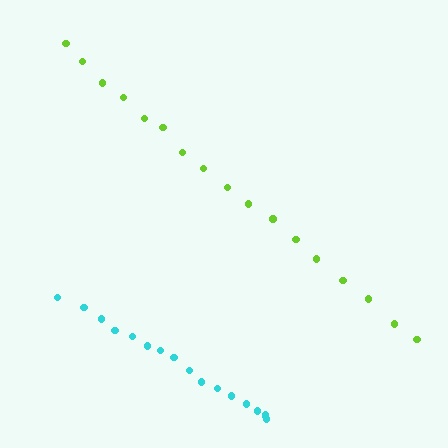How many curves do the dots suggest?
There are 2 distinct paths.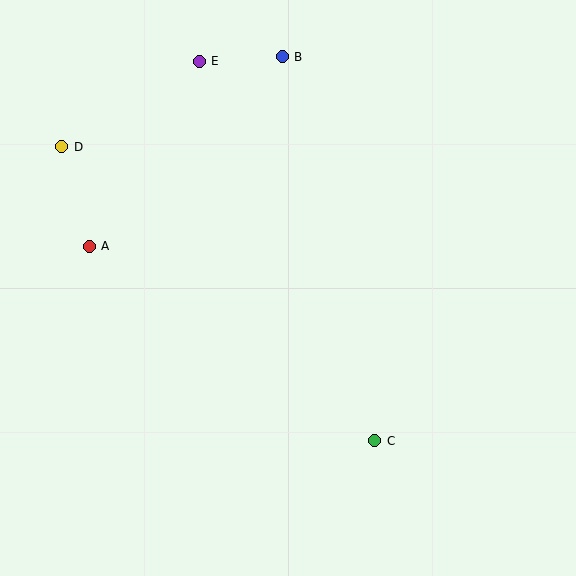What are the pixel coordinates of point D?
Point D is at (62, 147).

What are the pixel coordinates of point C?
Point C is at (375, 441).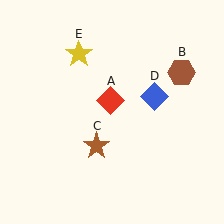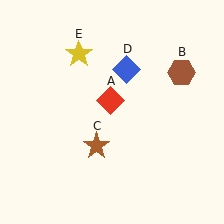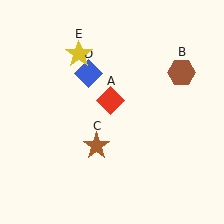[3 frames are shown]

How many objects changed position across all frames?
1 object changed position: blue diamond (object D).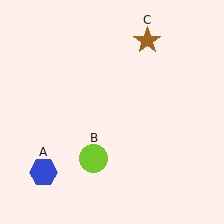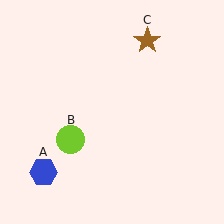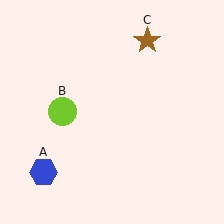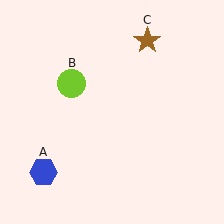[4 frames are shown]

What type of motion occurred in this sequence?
The lime circle (object B) rotated clockwise around the center of the scene.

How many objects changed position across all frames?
1 object changed position: lime circle (object B).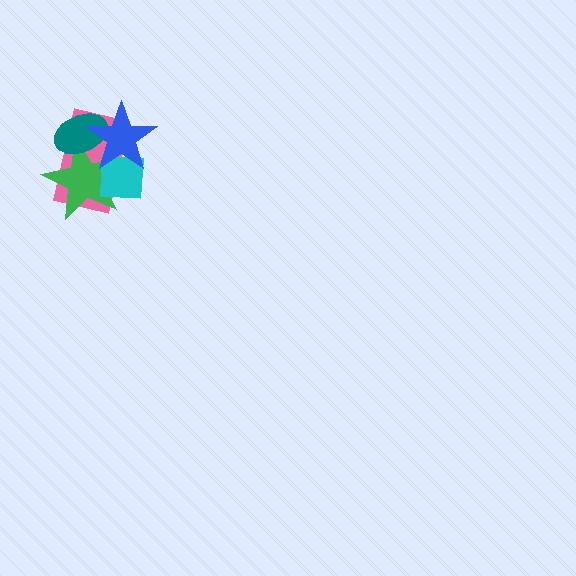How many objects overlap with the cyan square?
3 objects overlap with the cyan square.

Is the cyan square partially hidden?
Yes, it is partially covered by another shape.